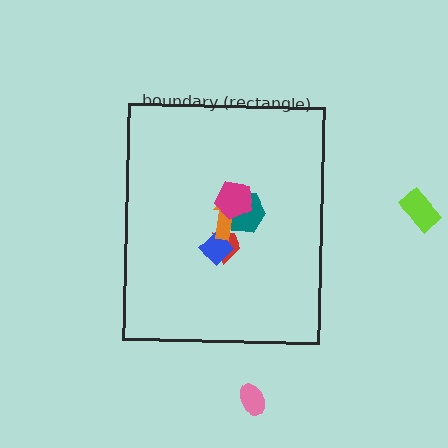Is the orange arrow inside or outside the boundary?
Inside.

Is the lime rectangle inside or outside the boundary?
Outside.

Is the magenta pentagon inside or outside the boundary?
Inside.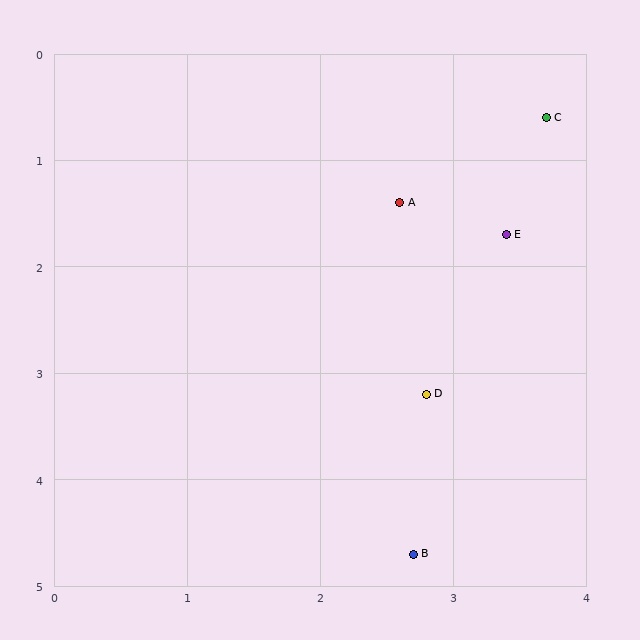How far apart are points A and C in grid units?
Points A and C are about 1.4 grid units apart.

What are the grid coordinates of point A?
Point A is at approximately (2.6, 1.4).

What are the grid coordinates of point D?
Point D is at approximately (2.8, 3.2).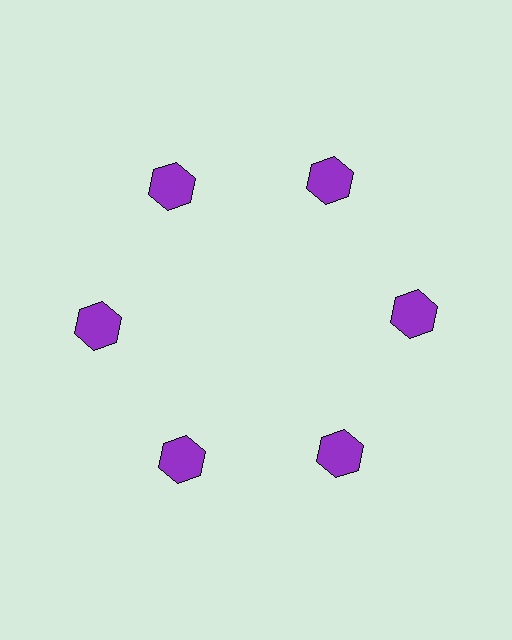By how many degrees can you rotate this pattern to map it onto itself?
The pattern maps onto itself every 60 degrees of rotation.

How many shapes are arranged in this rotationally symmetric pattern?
There are 6 shapes, arranged in 6 groups of 1.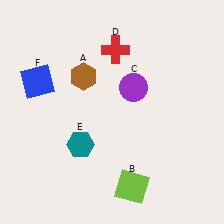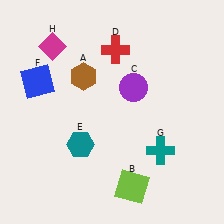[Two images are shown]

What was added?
A teal cross (G), a magenta diamond (H) were added in Image 2.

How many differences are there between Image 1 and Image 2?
There are 2 differences between the two images.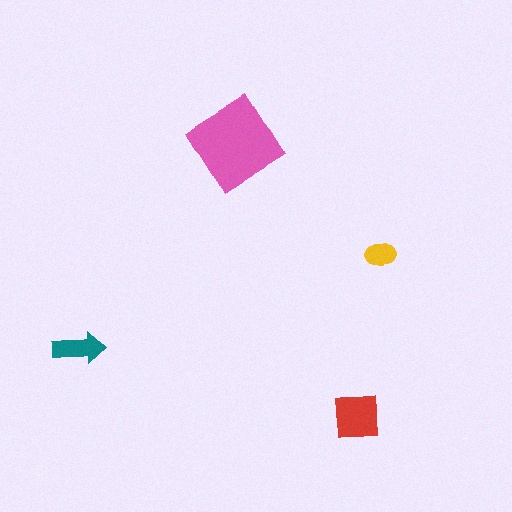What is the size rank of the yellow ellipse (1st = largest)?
4th.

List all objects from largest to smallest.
The pink diamond, the red square, the teal arrow, the yellow ellipse.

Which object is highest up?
The pink diamond is topmost.